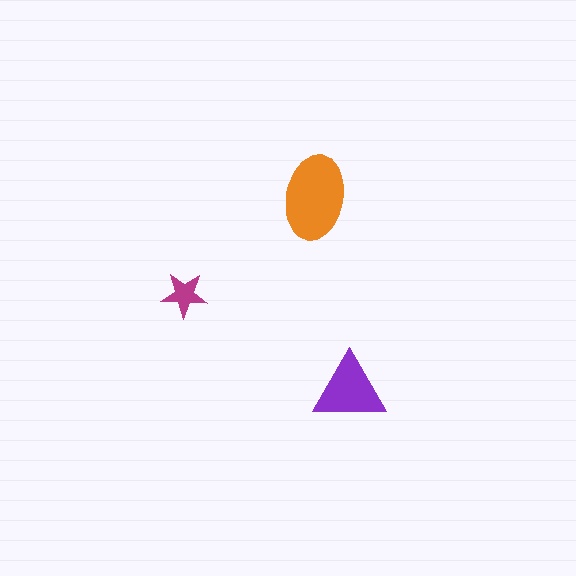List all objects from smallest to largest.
The magenta star, the purple triangle, the orange ellipse.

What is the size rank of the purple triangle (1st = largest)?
2nd.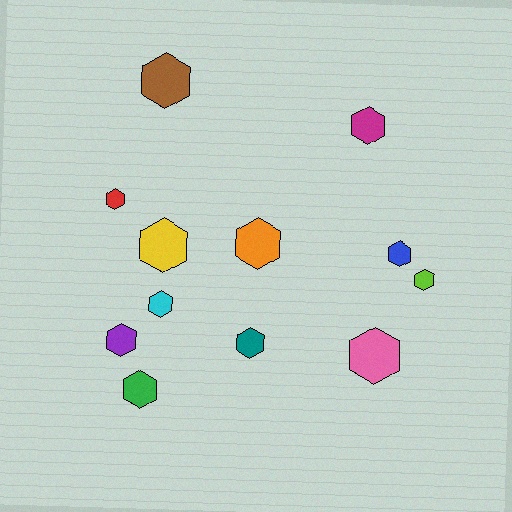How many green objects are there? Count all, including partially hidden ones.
There is 1 green object.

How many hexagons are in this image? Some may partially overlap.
There are 12 hexagons.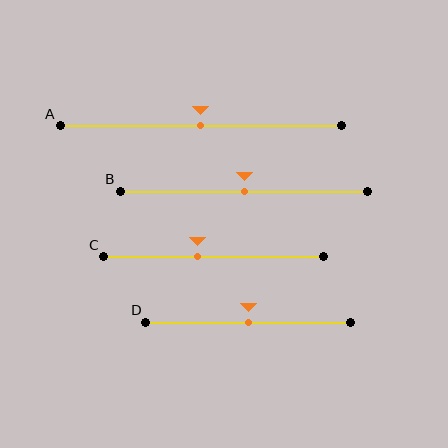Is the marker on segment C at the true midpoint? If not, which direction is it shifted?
No, the marker on segment C is shifted to the left by about 7% of the segment length.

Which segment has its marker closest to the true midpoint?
Segment A has its marker closest to the true midpoint.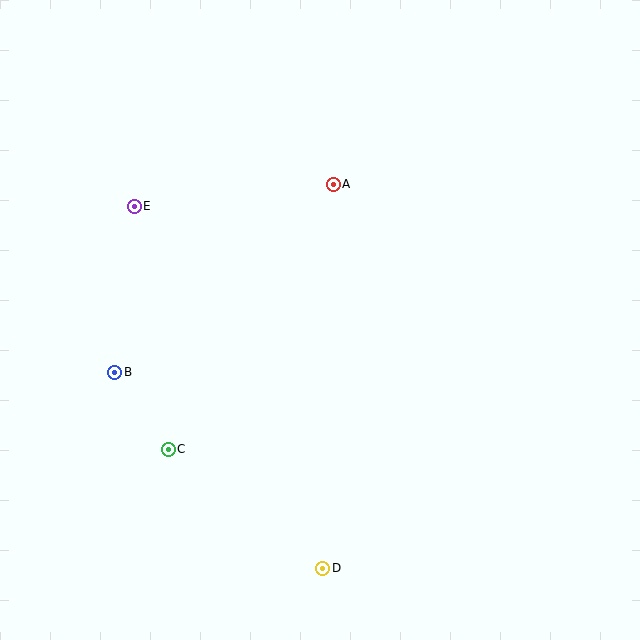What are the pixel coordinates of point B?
Point B is at (115, 372).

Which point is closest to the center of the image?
Point A at (333, 184) is closest to the center.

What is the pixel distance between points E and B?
The distance between E and B is 167 pixels.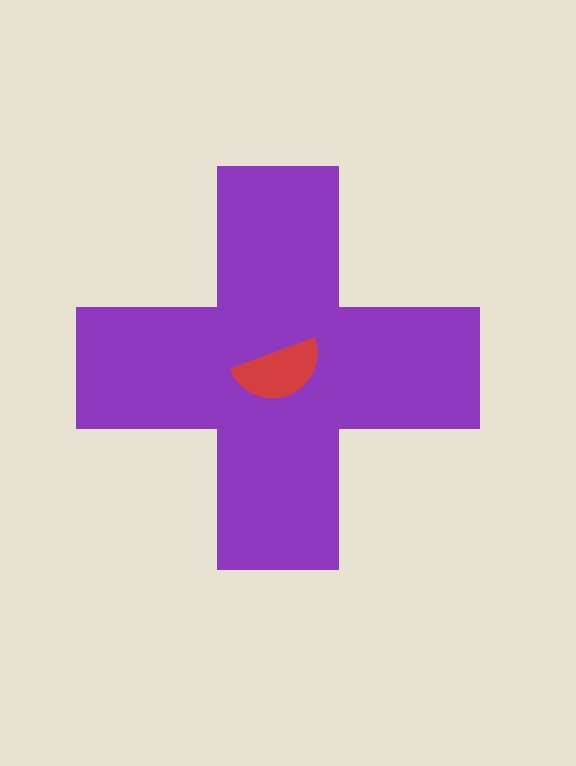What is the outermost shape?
The purple cross.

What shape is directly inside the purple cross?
The red semicircle.